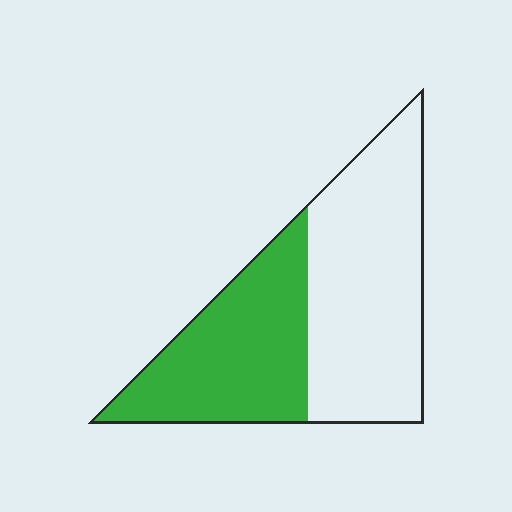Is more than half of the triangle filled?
No.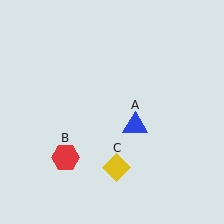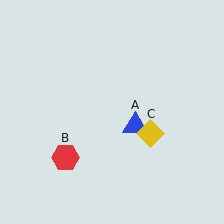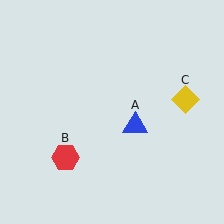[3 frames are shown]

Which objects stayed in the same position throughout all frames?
Blue triangle (object A) and red hexagon (object B) remained stationary.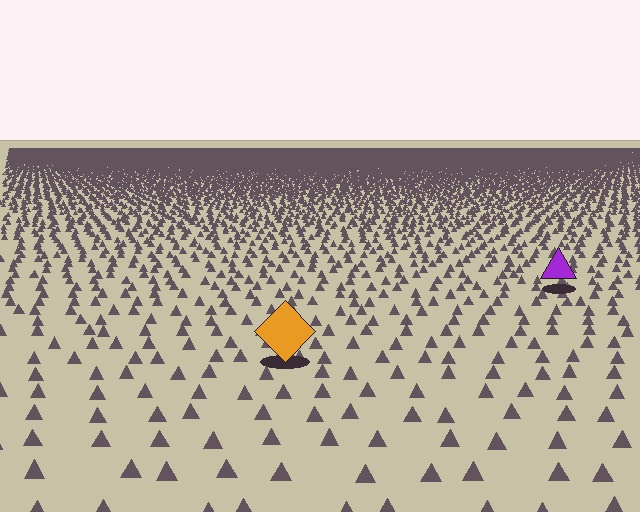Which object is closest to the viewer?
The orange diamond is closest. The texture marks near it are larger and more spread out.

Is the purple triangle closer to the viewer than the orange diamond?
No. The orange diamond is closer — you can tell from the texture gradient: the ground texture is coarser near it.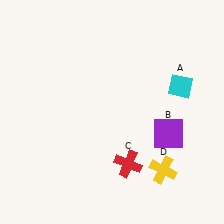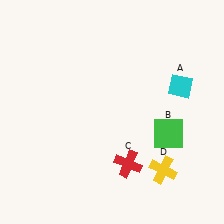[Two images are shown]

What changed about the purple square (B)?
In Image 1, B is purple. In Image 2, it changed to green.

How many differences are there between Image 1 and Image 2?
There is 1 difference between the two images.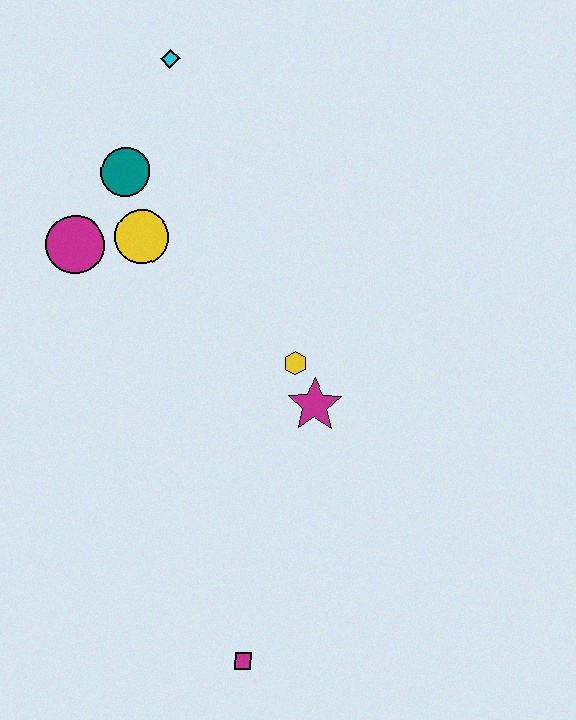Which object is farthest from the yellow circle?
The magenta square is farthest from the yellow circle.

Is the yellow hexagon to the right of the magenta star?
No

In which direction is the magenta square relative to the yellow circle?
The magenta square is below the yellow circle.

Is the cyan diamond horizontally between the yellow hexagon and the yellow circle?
Yes